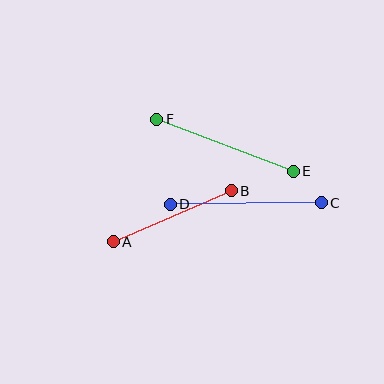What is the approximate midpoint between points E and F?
The midpoint is at approximately (225, 145) pixels.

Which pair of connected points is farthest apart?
Points C and D are farthest apart.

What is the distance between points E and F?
The distance is approximately 147 pixels.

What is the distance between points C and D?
The distance is approximately 151 pixels.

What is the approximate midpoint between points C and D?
The midpoint is at approximately (246, 203) pixels.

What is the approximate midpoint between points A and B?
The midpoint is at approximately (172, 216) pixels.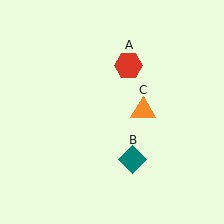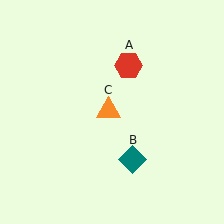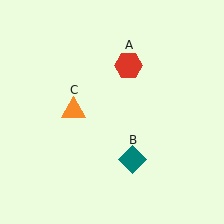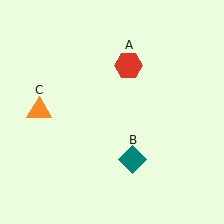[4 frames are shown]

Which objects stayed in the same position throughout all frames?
Red hexagon (object A) and teal diamond (object B) remained stationary.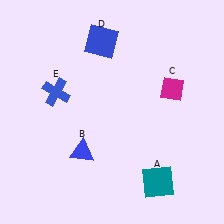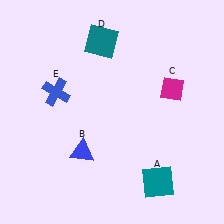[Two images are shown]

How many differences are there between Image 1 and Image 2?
There is 1 difference between the two images.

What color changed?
The square (D) changed from blue in Image 1 to teal in Image 2.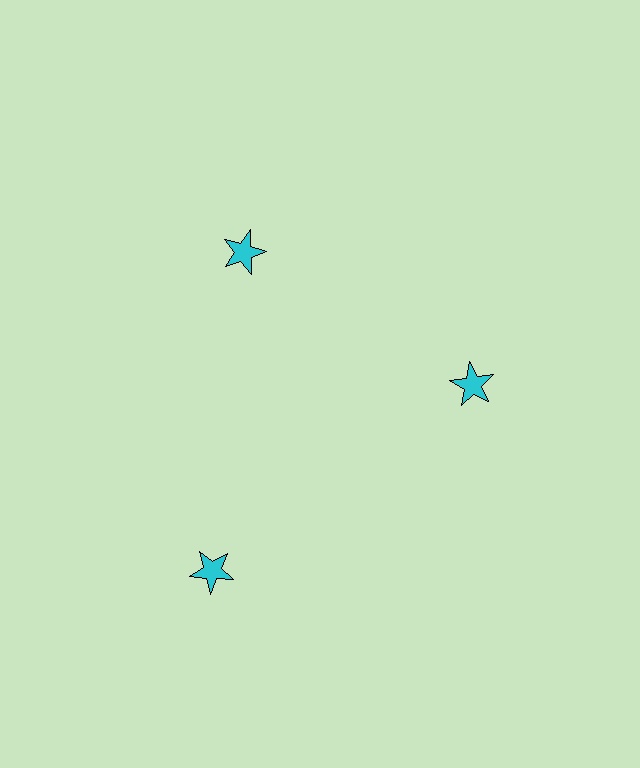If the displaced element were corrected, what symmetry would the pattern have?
It would have 3-fold rotational symmetry — the pattern would map onto itself every 120 degrees.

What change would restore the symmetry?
The symmetry would be restored by moving it inward, back onto the ring so that all 3 stars sit at equal angles and equal distance from the center.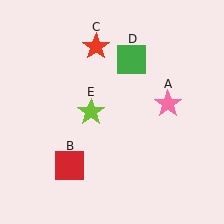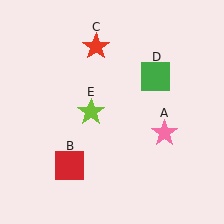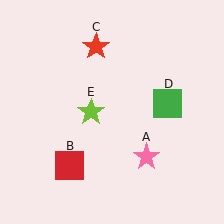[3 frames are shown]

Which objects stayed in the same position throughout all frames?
Red square (object B) and red star (object C) and lime star (object E) remained stationary.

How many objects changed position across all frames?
2 objects changed position: pink star (object A), green square (object D).